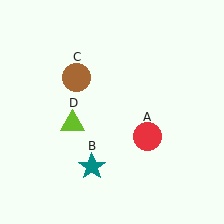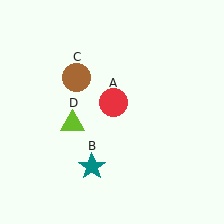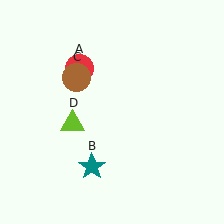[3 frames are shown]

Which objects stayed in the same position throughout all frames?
Teal star (object B) and brown circle (object C) and lime triangle (object D) remained stationary.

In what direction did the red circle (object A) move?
The red circle (object A) moved up and to the left.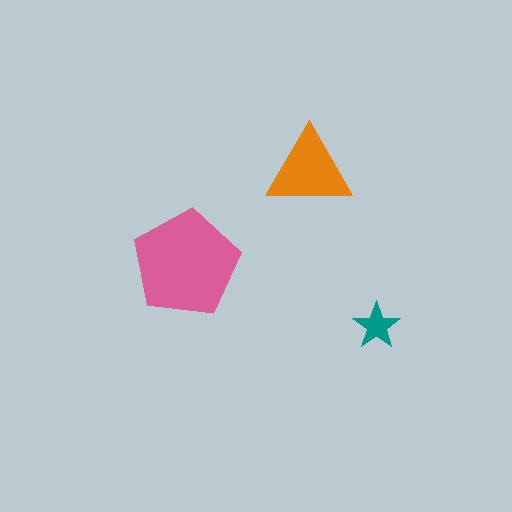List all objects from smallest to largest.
The teal star, the orange triangle, the pink pentagon.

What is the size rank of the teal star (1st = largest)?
3rd.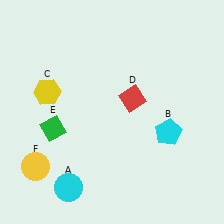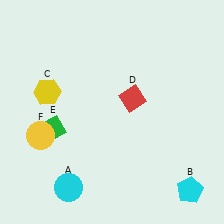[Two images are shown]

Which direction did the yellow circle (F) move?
The yellow circle (F) moved up.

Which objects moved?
The objects that moved are: the cyan pentagon (B), the yellow circle (F).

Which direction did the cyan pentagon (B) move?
The cyan pentagon (B) moved down.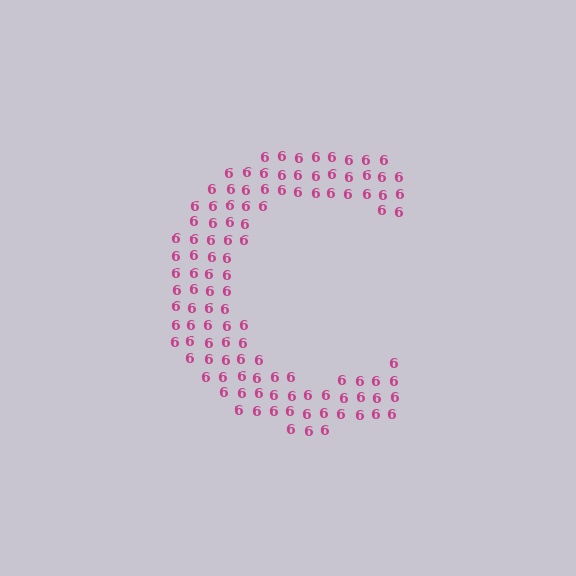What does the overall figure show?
The overall figure shows the letter C.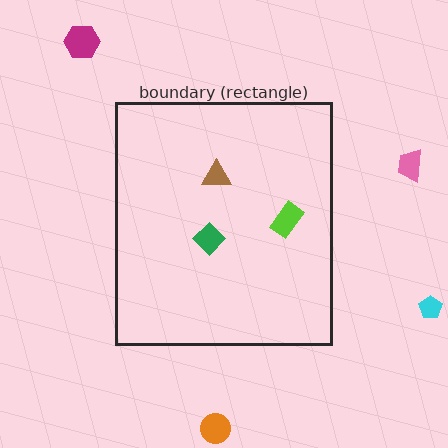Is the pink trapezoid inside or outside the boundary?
Outside.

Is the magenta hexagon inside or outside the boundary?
Outside.